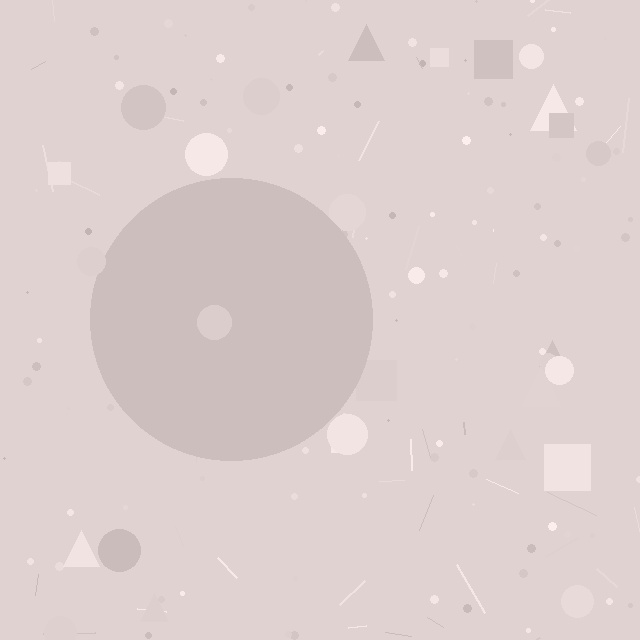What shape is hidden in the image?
A circle is hidden in the image.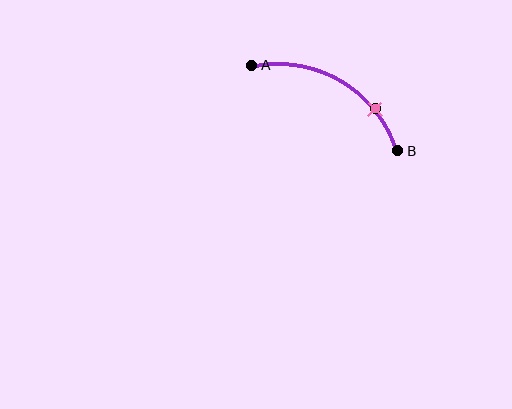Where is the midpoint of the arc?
The arc midpoint is the point on the curve farthest from the straight line joining A and B. It sits above that line.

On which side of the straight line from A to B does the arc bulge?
The arc bulges above the straight line connecting A and B.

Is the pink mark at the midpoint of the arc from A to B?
No. The pink mark lies on the arc but is closer to endpoint B. The arc midpoint would be at the point on the curve equidistant along the arc from both A and B.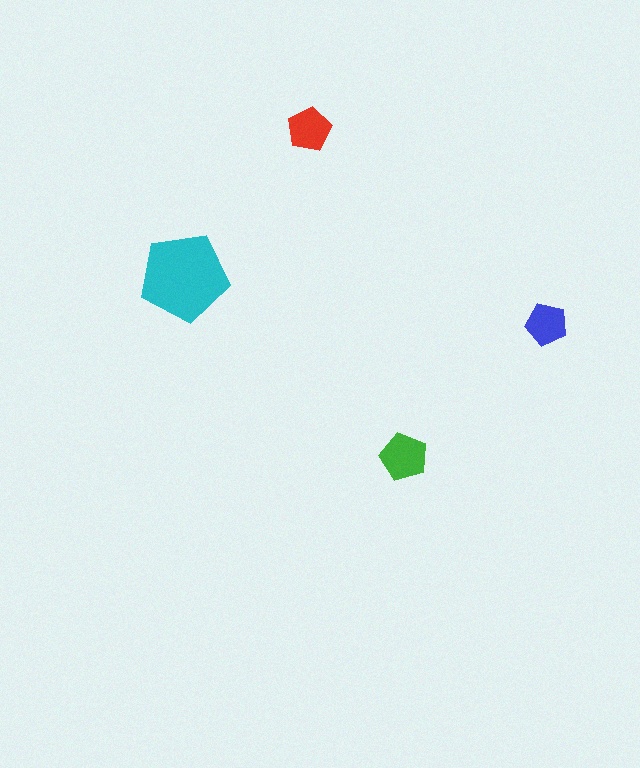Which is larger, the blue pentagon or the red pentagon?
The red one.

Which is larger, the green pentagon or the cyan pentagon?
The cyan one.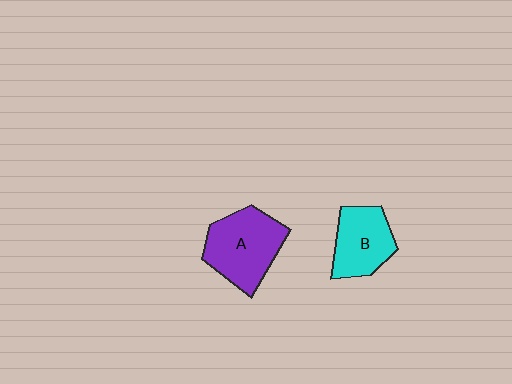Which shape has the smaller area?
Shape B (cyan).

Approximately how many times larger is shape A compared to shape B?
Approximately 1.3 times.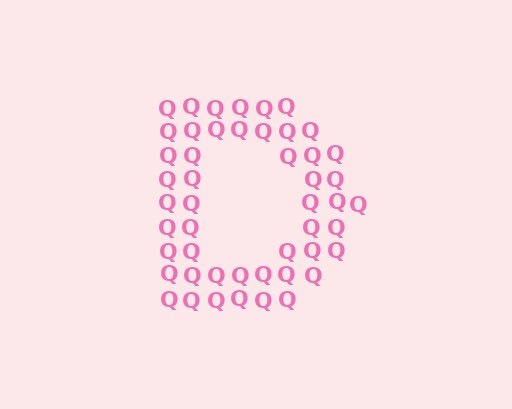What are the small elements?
The small elements are letter Q's.